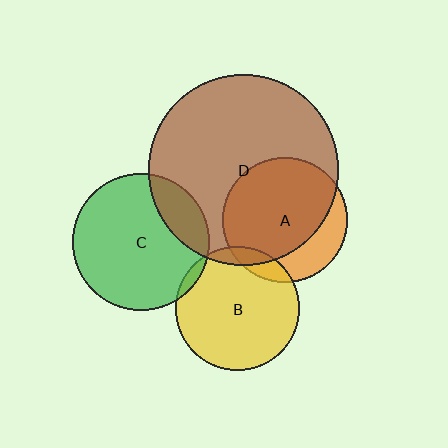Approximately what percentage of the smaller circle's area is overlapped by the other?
Approximately 75%.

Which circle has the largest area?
Circle D (brown).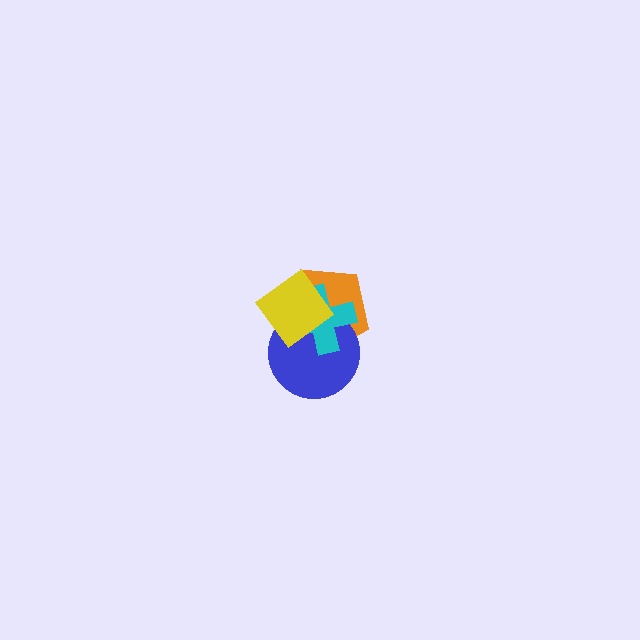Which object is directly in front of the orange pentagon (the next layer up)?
The blue circle is directly in front of the orange pentagon.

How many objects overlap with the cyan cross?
3 objects overlap with the cyan cross.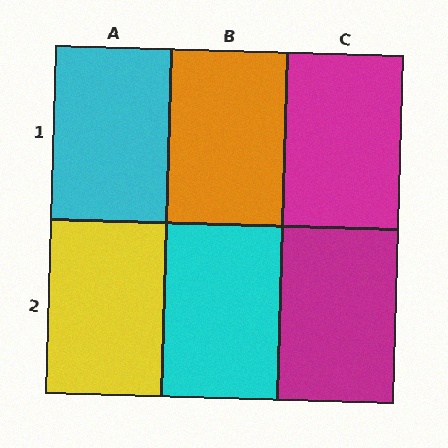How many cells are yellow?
1 cell is yellow.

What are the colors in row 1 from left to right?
Cyan, orange, magenta.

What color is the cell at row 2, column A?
Yellow.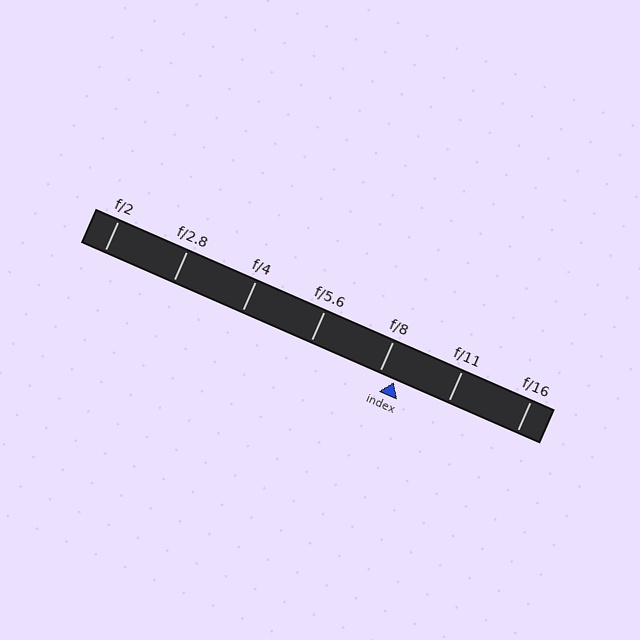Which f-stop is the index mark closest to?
The index mark is closest to f/8.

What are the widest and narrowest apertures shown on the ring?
The widest aperture shown is f/2 and the narrowest is f/16.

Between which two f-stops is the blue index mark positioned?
The index mark is between f/8 and f/11.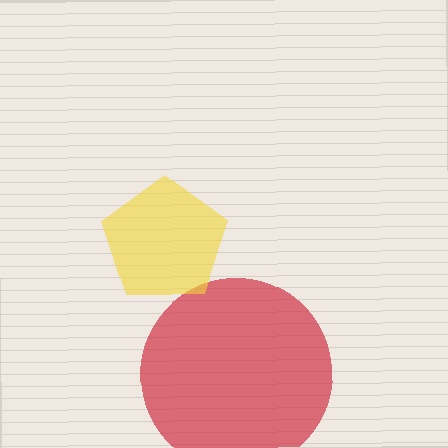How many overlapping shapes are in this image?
There are 2 overlapping shapes in the image.